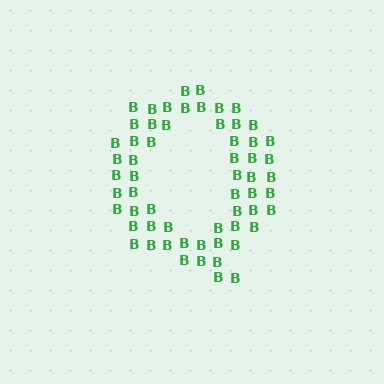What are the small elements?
The small elements are letter B's.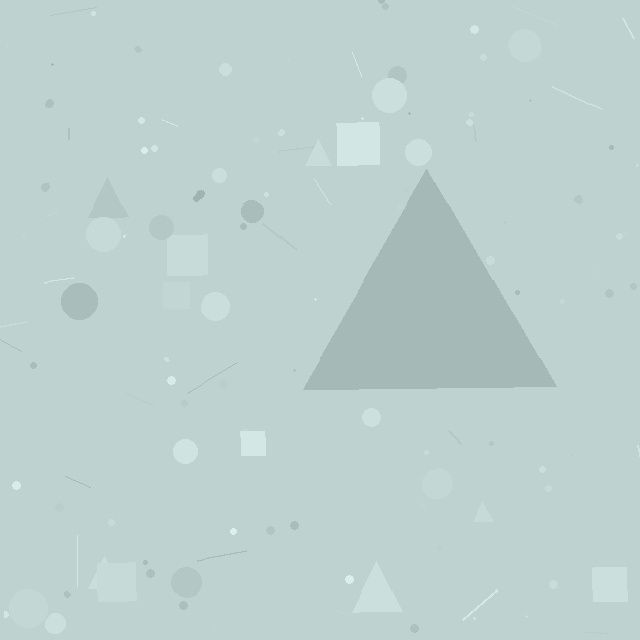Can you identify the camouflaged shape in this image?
The camouflaged shape is a triangle.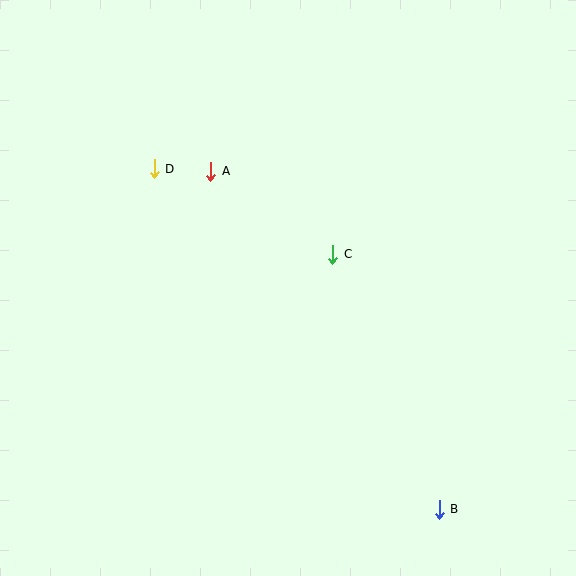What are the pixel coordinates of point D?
Point D is at (154, 169).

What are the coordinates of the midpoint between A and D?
The midpoint between A and D is at (183, 170).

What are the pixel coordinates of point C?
Point C is at (333, 254).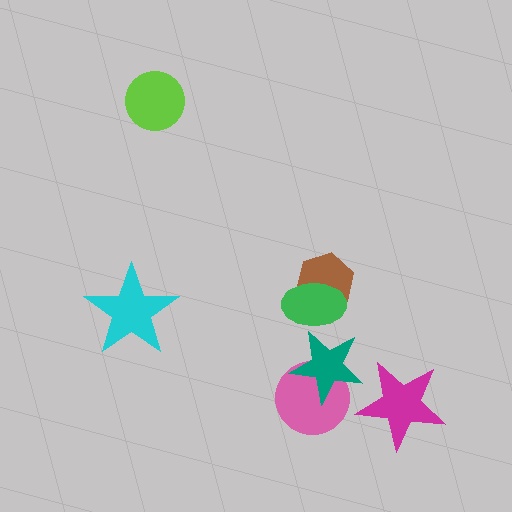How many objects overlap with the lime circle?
0 objects overlap with the lime circle.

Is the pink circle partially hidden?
Yes, it is partially covered by another shape.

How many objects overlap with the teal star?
2 objects overlap with the teal star.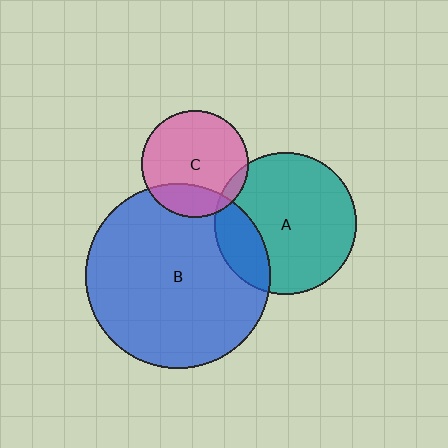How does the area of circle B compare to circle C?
Approximately 3.0 times.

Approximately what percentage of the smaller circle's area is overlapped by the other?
Approximately 20%.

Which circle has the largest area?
Circle B (blue).